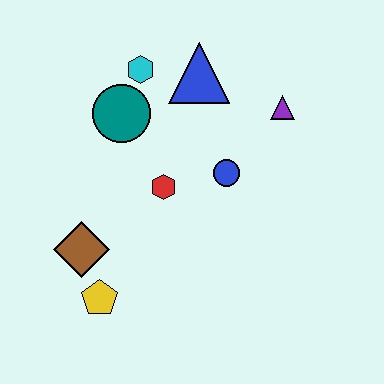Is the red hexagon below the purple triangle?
Yes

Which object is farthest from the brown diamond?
The purple triangle is farthest from the brown diamond.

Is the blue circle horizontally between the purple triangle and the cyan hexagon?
Yes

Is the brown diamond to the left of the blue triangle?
Yes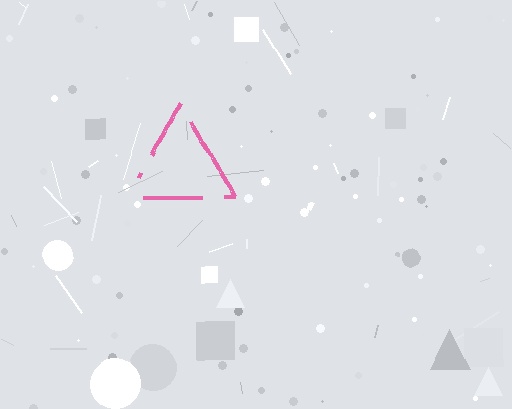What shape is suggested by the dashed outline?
The dashed outline suggests a triangle.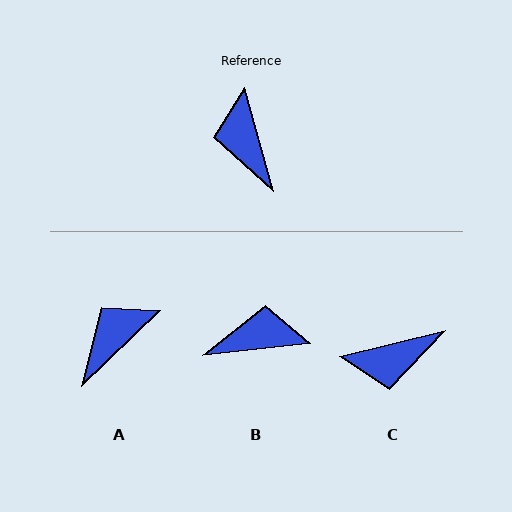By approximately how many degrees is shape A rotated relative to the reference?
Approximately 62 degrees clockwise.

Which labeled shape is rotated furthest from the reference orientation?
B, about 99 degrees away.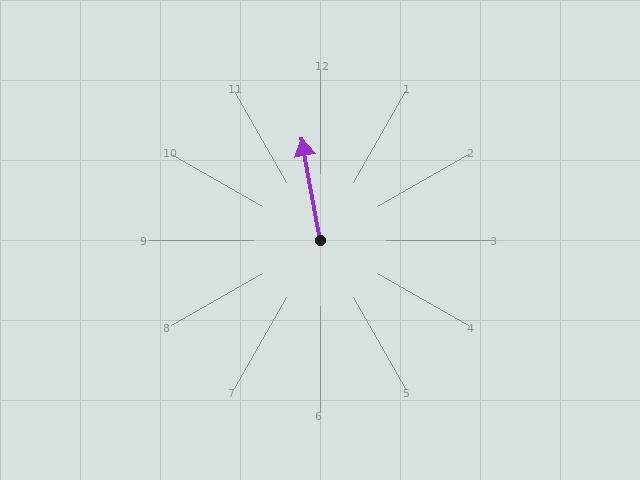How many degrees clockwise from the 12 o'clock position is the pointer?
Approximately 350 degrees.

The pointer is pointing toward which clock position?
Roughly 12 o'clock.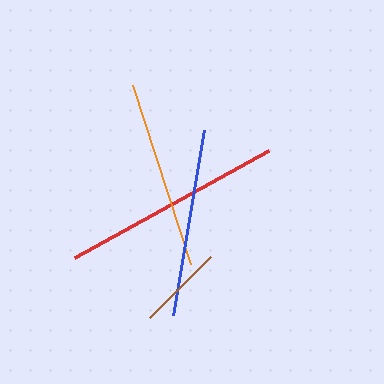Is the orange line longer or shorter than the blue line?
The orange line is longer than the blue line.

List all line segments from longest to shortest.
From longest to shortest: red, orange, blue, brown.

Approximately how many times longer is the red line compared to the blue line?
The red line is approximately 1.2 times the length of the blue line.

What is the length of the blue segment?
The blue segment is approximately 187 pixels long.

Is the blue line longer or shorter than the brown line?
The blue line is longer than the brown line.